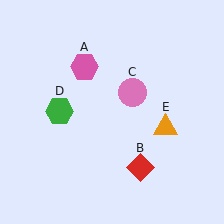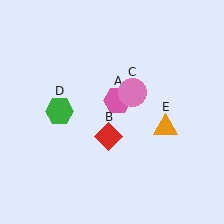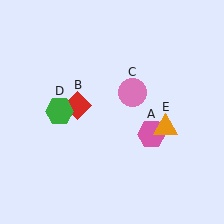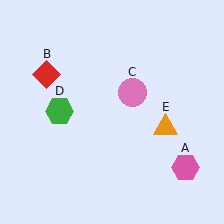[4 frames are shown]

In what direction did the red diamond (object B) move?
The red diamond (object B) moved up and to the left.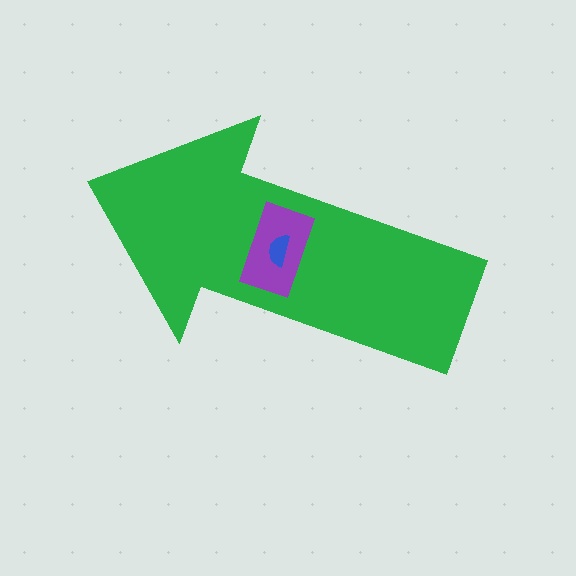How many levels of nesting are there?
3.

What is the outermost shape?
The green arrow.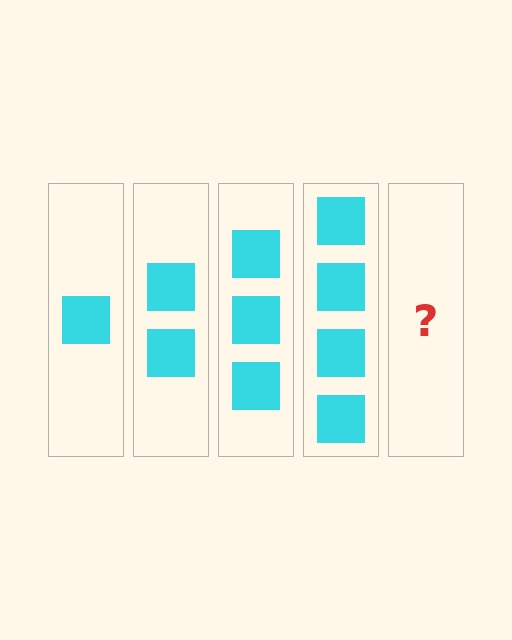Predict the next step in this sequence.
The next step is 5 squares.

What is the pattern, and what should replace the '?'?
The pattern is that each step adds one more square. The '?' should be 5 squares.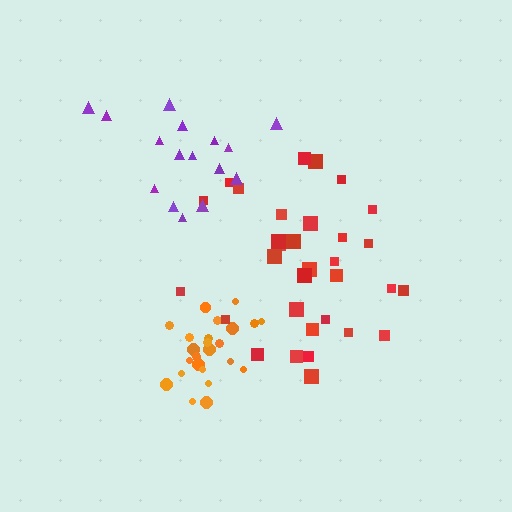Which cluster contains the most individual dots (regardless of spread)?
Red (33).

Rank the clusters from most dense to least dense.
orange, red, purple.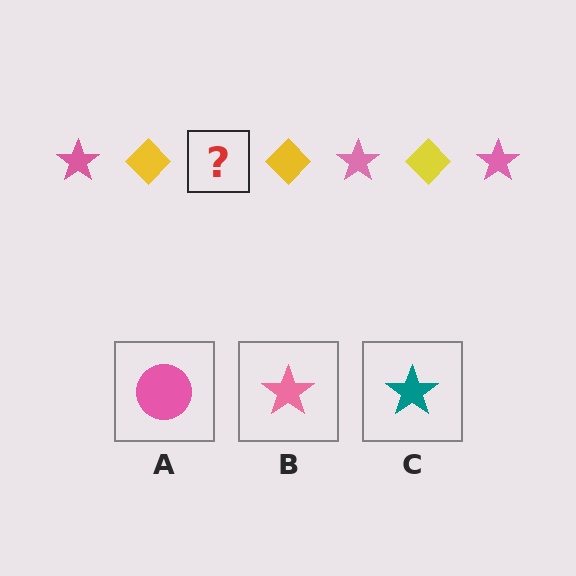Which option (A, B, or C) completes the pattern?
B.